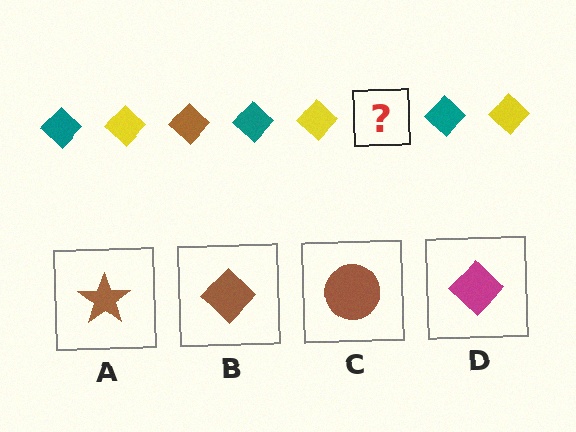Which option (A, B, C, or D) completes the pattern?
B.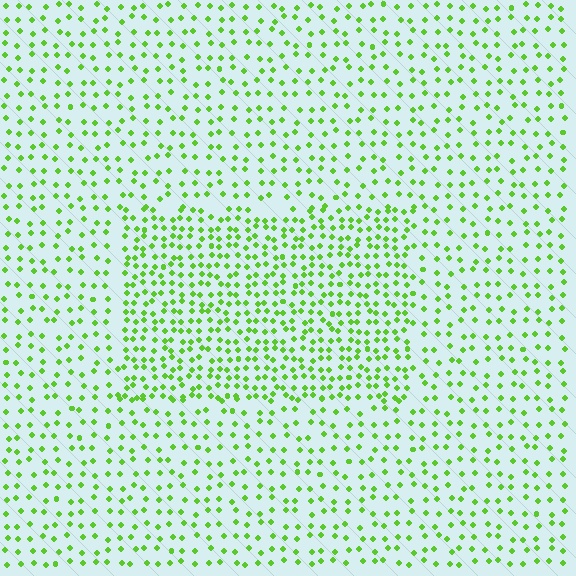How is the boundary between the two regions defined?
The boundary is defined by a change in element density (approximately 1.8x ratio). All elements are the same color, size, and shape.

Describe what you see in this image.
The image contains small lime elements arranged at two different densities. A rectangle-shaped region is visible where the elements are more densely packed than the surrounding area.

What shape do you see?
I see a rectangle.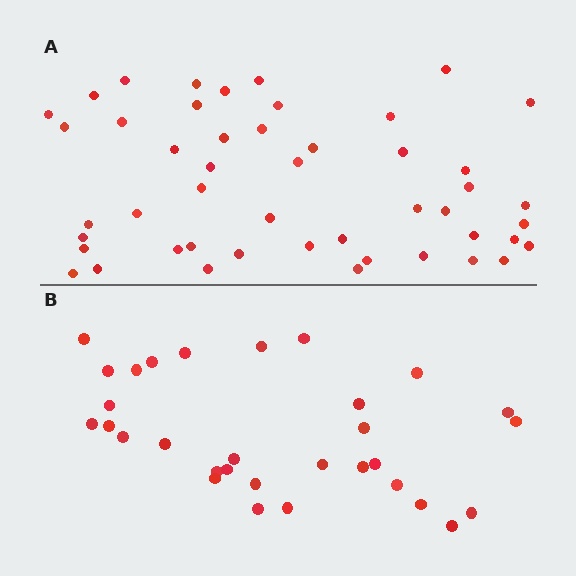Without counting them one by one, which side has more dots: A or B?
Region A (the top region) has more dots.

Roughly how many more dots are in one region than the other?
Region A has approximately 15 more dots than region B.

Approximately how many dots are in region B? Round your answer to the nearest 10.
About 30 dots. (The exact count is 31, which rounds to 30.)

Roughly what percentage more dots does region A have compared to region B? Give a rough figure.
About 55% more.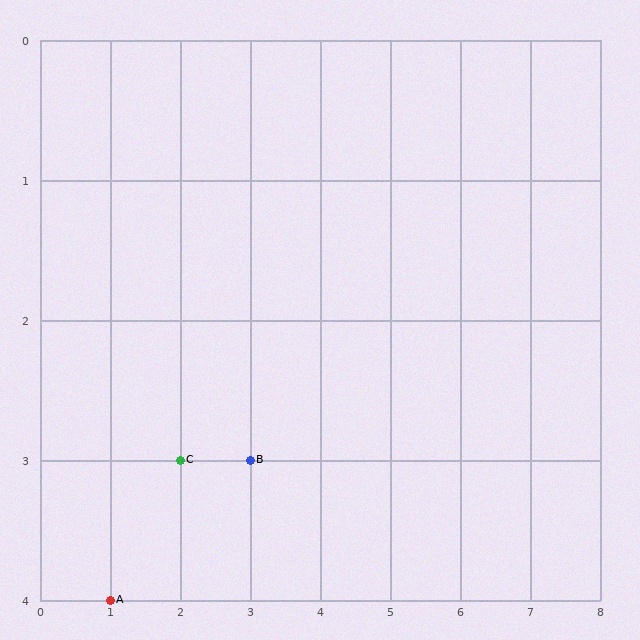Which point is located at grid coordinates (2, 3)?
Point C is at (2, 3).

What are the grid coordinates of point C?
Point C is at grid coordinates (2, 3).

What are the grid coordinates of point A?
Point A is at grid coordinates (1, 4).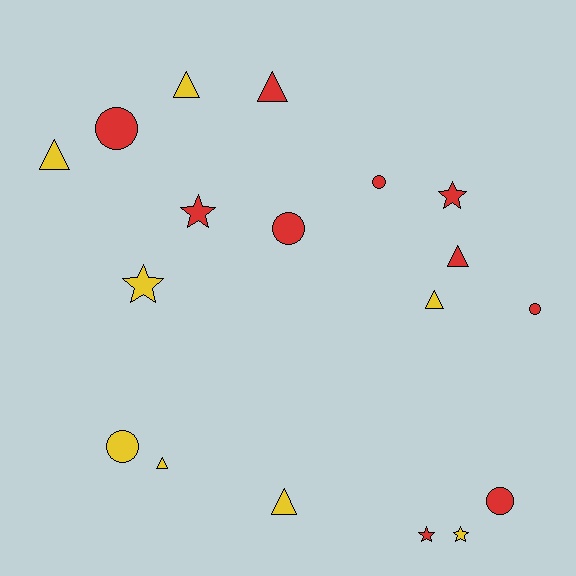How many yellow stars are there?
There are 2 yellow stars.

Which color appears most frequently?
Red, with 10 objects.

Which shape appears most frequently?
Triangle, with 7 objects.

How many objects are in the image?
There are 18 objects.